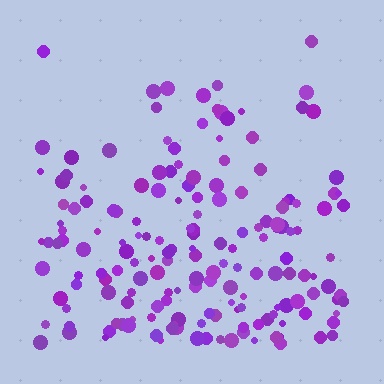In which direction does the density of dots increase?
From top to bottom, with the bottom side densest.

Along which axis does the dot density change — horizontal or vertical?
Vertical.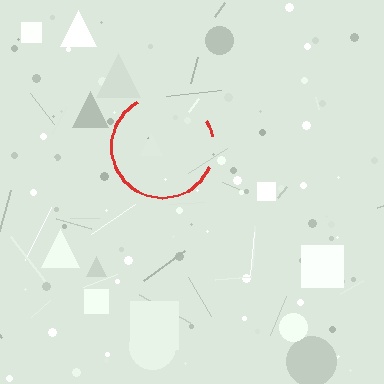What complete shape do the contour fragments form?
The contour fragments form a circle.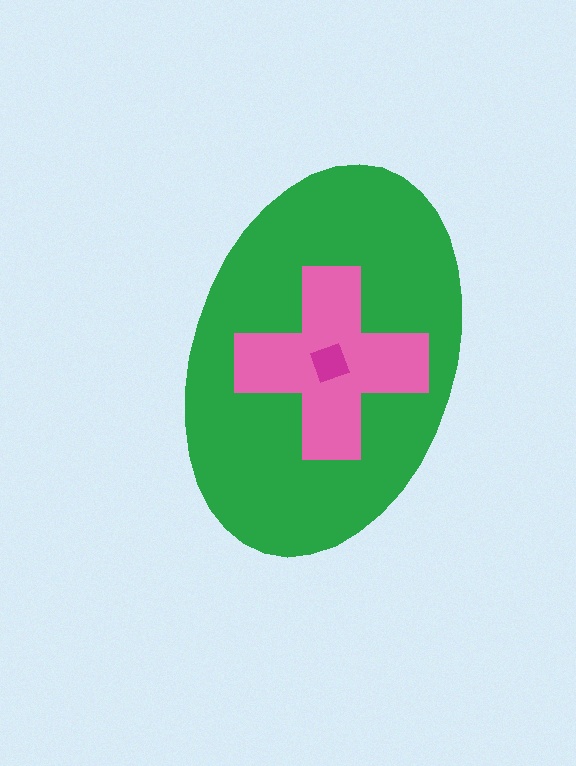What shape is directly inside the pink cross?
The magenta diamond.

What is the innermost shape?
The magenta diamond.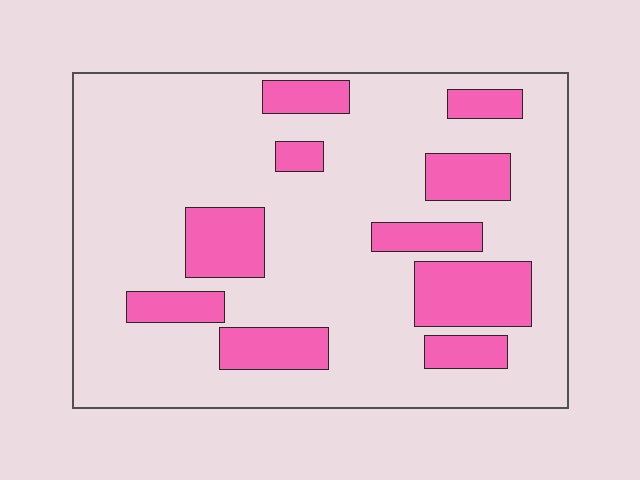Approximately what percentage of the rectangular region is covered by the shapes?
Approximately 25%.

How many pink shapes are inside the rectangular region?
10.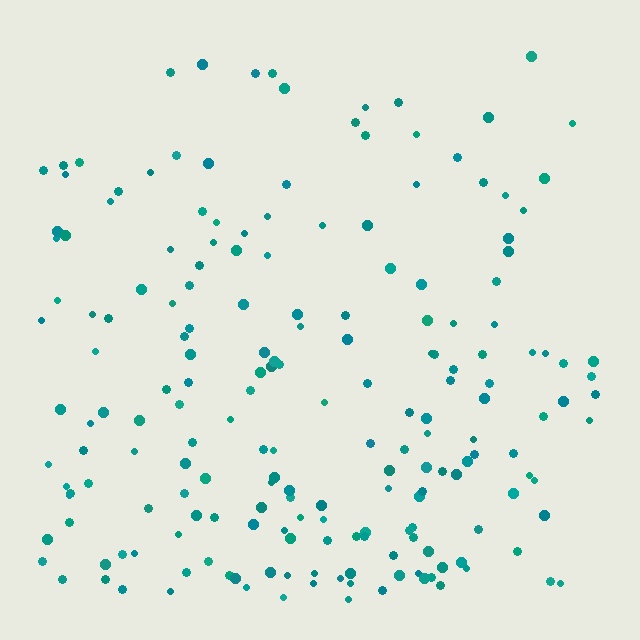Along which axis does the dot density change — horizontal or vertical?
Vertical.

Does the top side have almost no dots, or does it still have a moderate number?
Still a moderate number, just noticeably fewer than the bottom.